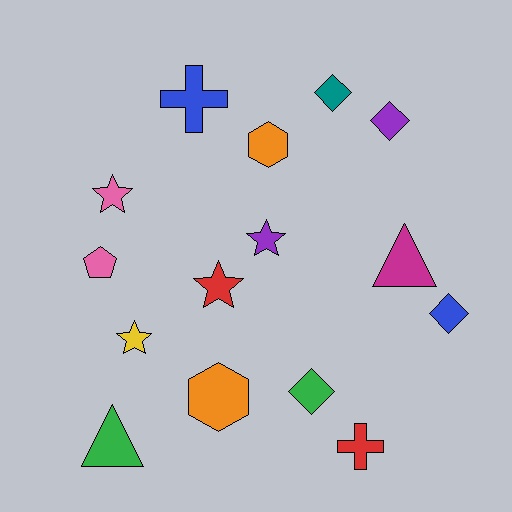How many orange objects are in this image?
There are 2 orange objects.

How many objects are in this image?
There are 15 objects.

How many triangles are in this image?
There are 2 triangles.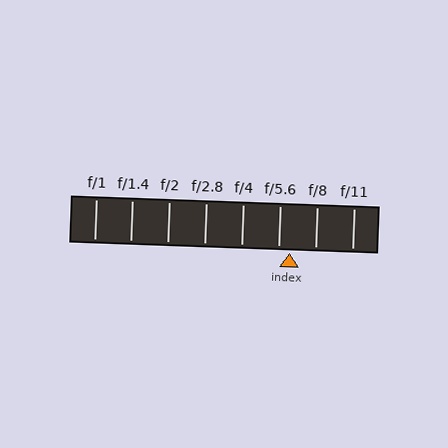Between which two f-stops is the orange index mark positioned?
The index mark is between f/5.6 and f/8.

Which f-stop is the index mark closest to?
The index mark is closest to f/5.6.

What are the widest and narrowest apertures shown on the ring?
The widest aperture shown is f/1 and the narrowest is f/11.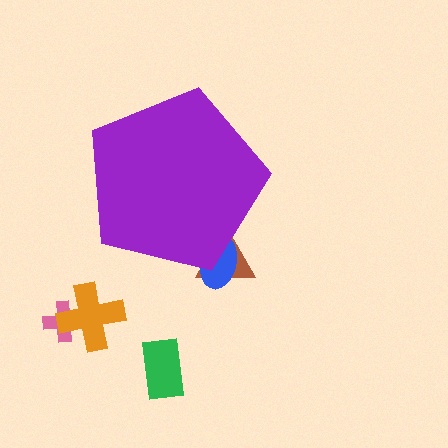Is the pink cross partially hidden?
No, the pink cross is fully visible.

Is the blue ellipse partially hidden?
Yes, the blue ellipse is partially hidden behind the purple pentagon.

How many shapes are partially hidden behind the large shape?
2 shapes are partially hidden.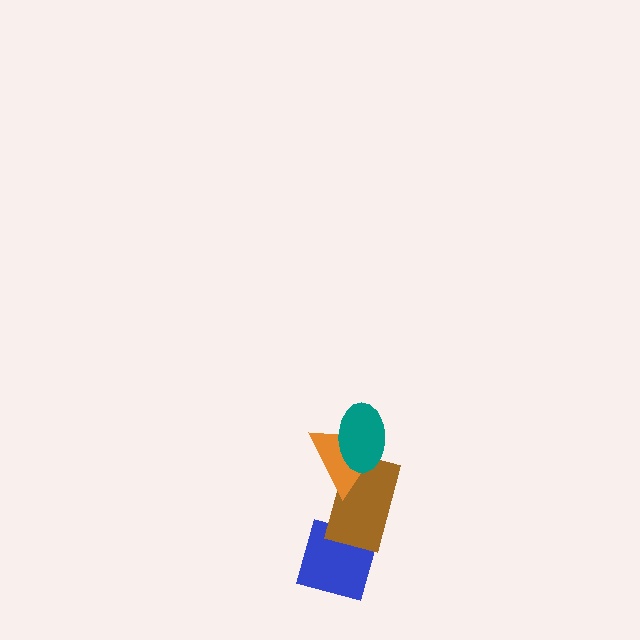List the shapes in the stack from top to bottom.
From top to bottom: the teal ellipse, the orange triangle, the brown rectangle, the blue diamond.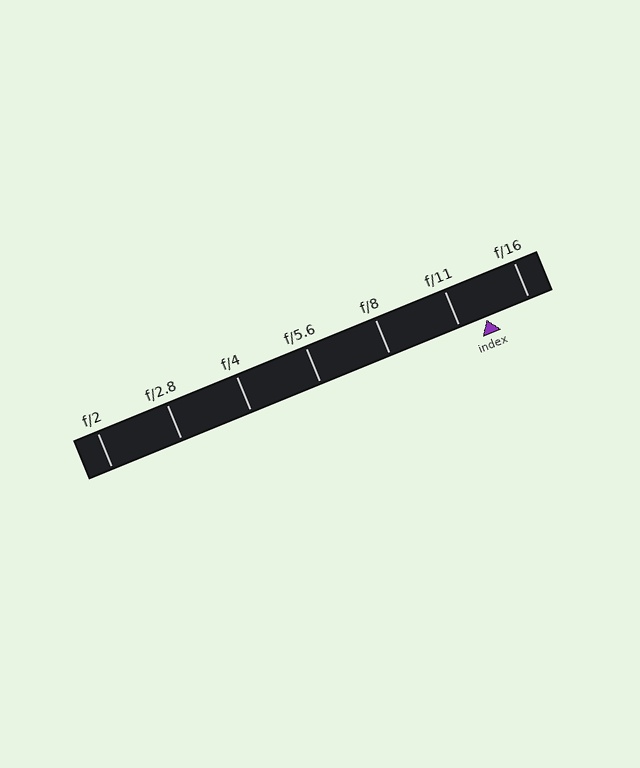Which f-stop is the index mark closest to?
The index mark is closest to f/11.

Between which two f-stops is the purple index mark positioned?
The index mark is between f/11 and f/16.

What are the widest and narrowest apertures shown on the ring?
The widest aperture shown is f/2 and the narrowest is f/16.